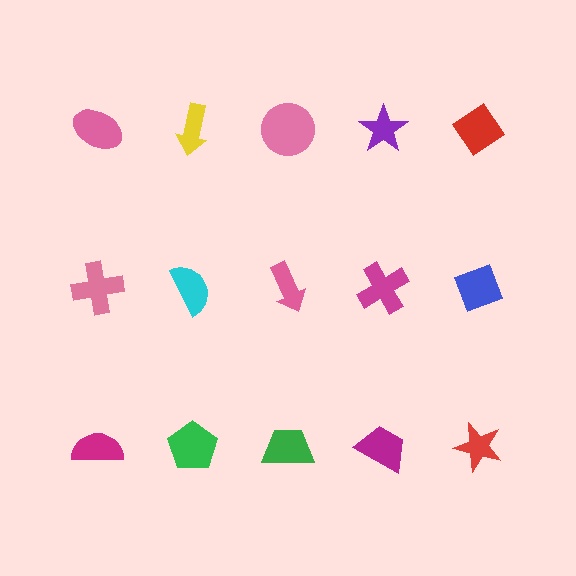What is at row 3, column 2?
A green pentagon.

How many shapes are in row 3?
5 shapes.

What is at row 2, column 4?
A magenta cross.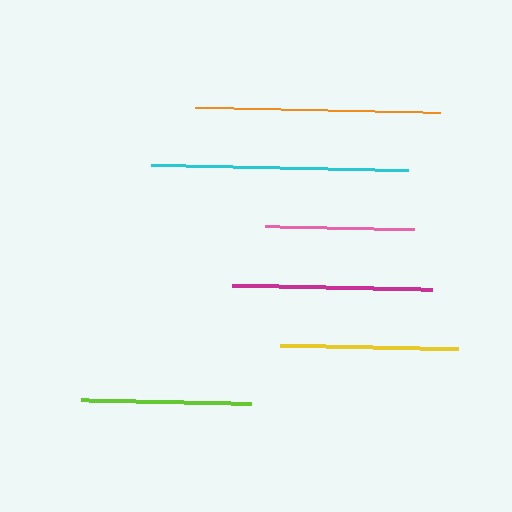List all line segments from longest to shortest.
From longest to shortest: cyan, orange, magenta, yellow, lime, pink.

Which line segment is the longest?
The cyan line is the longest at approximately 257 pixels.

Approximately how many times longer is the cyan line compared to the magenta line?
The cyan line is approximately 1.3 times the length of the magenta line.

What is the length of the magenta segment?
The magenta segment is approximately 200 pixels long.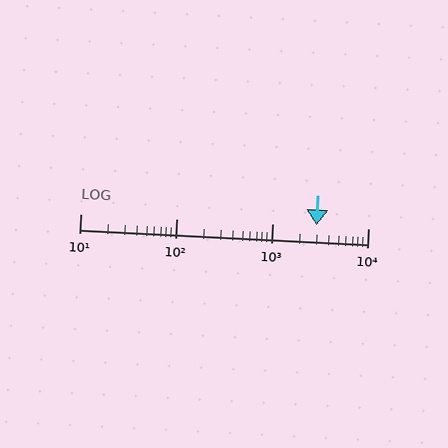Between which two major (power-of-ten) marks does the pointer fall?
The pointer is between 1000 and 10000.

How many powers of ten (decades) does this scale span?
The scale spans 3 decades, from 10 to 10000.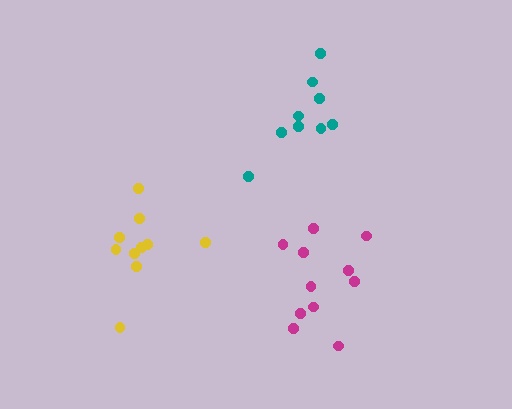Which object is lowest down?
The magenta cluster is bottommost.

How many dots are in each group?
Group 1: 11 dots, Group 2: 10 dots, Group 3: 9 dots (30 total).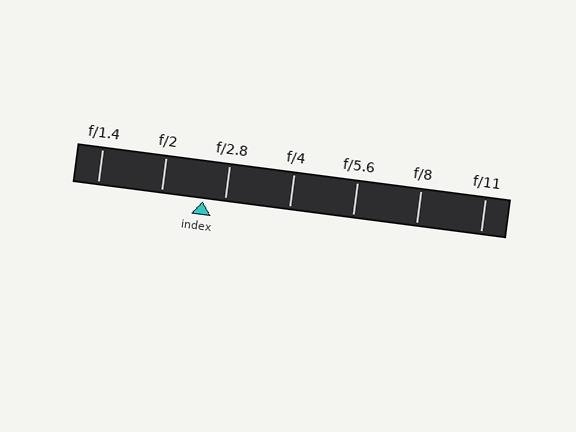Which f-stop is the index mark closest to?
The index mark is closest to f/2.8.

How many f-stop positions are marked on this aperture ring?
There are 7 f-stop positions marked.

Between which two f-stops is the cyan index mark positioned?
The index mark is between f/2 and f/2.8.